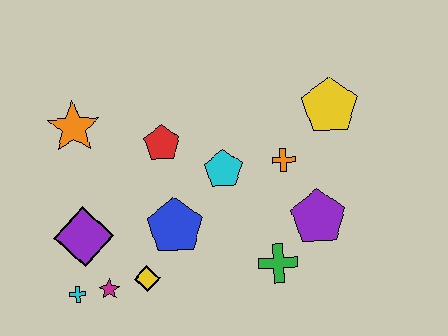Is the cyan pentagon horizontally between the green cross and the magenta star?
Yes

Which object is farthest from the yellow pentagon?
The cyan cross is farthest from the yellow pentagon.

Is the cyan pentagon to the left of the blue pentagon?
No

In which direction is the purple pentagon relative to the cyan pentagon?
The purple pentagon is to the right of the cyan pentagon.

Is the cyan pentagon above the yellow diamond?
Yes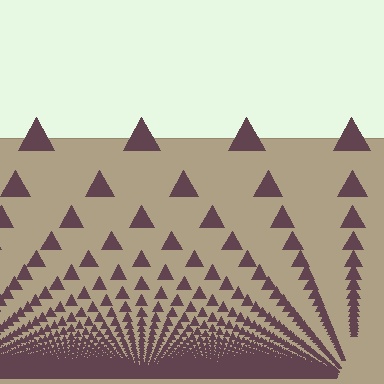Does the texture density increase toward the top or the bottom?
Density increases toward the bottom.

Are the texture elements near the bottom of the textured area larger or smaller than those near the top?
Smaller. The gradient is inverted — elements near the bottom are smaller and denser.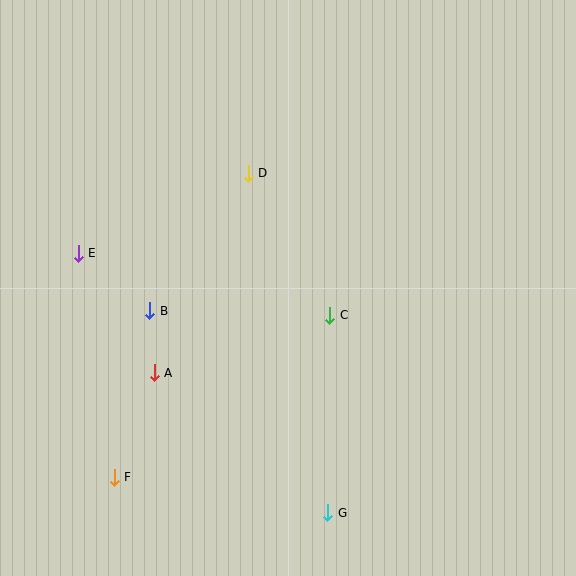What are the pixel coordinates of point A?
Point A is at (154, 373).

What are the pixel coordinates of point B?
Point B is at (150, 311).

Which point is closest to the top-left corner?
Point E is closest to the top-left corner.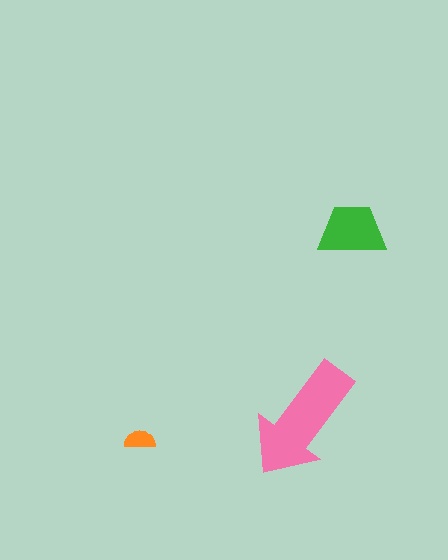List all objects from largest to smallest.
The pink arrow, the green trapezoid, the orange semicircle.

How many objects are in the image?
There are 3 objects in the image.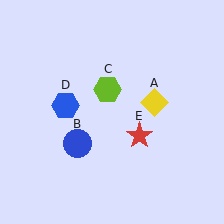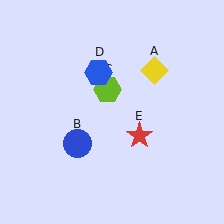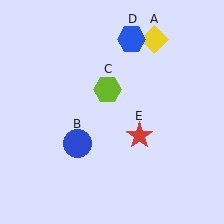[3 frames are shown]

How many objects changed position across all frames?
2 objects changed position: yellow diamond (object A), blue hexagon (object D).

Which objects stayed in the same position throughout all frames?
Blue circle (object B) and lime hexagon (object C) and red star (object E) remained stationary.